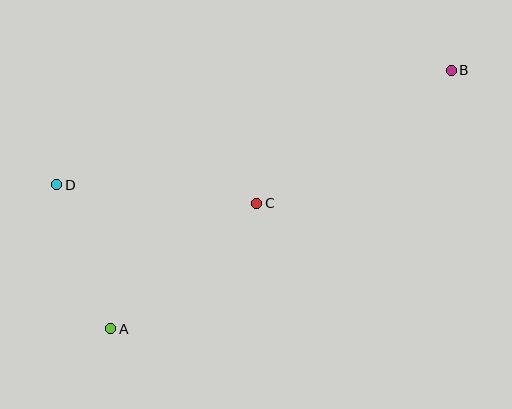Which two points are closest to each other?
Points A and D are closest to each other.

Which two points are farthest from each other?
Points A and B are farthest from each other.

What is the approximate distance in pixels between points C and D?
The distance between C and D is approximately 201 pixels.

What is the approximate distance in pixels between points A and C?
The distance between A and C is approximately 192 pixels.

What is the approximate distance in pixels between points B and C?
The distance between B and C is approximately 236 pixels.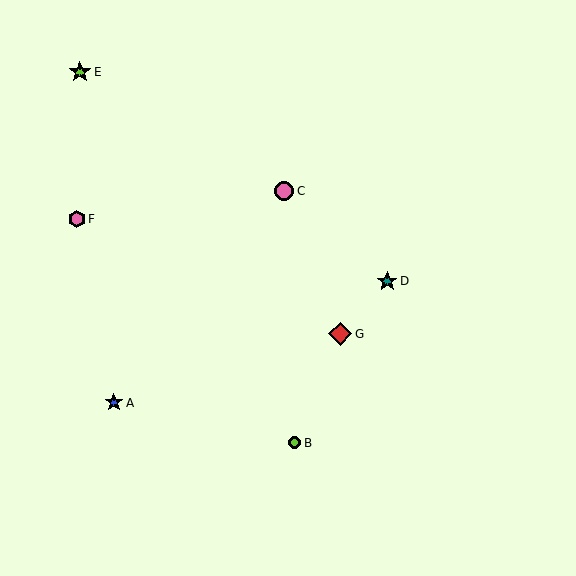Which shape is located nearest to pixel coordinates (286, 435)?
The lime circle (labeled B) at (295, 443) is nearest to that location.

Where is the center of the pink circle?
The center of the pink circle is at (284, 191).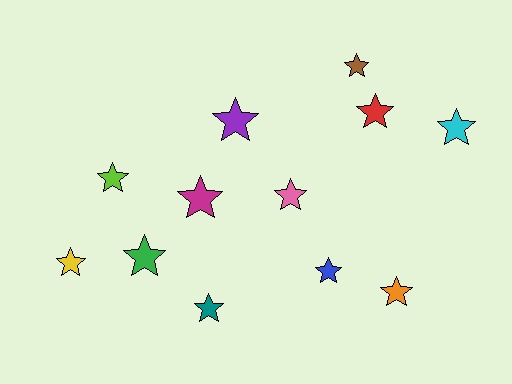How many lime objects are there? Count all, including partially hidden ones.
There is 1 lime object.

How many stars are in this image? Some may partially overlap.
There are 12 stars.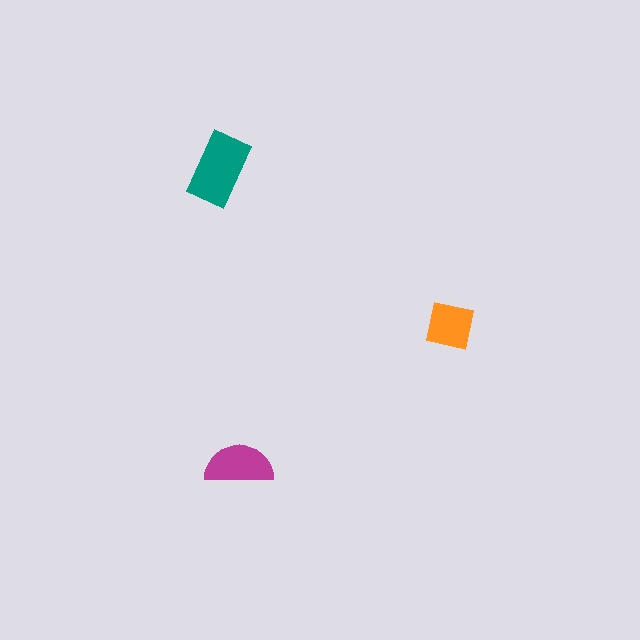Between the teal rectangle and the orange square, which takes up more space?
The teal rectangle.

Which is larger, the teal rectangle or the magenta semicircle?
The teal rectangle.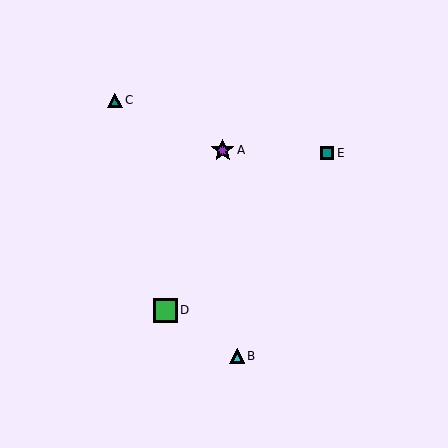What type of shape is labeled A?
Shape A is a purple star.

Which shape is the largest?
The green square (labeled D) is the largest.